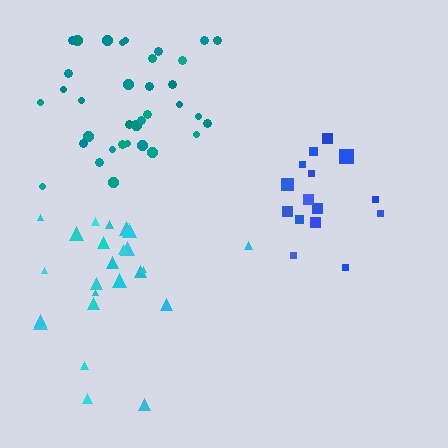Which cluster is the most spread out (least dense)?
Cyan.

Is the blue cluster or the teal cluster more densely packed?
Blue.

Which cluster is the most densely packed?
Blue.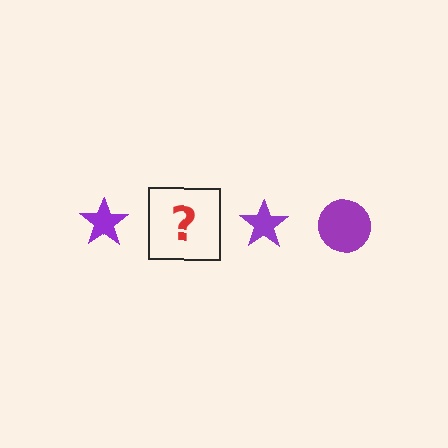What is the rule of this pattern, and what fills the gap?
The rule is that the pattern cycles through star, circle shapes in purple. The gap should be filled with a purple circle.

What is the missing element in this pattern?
The missing element is a purple circle.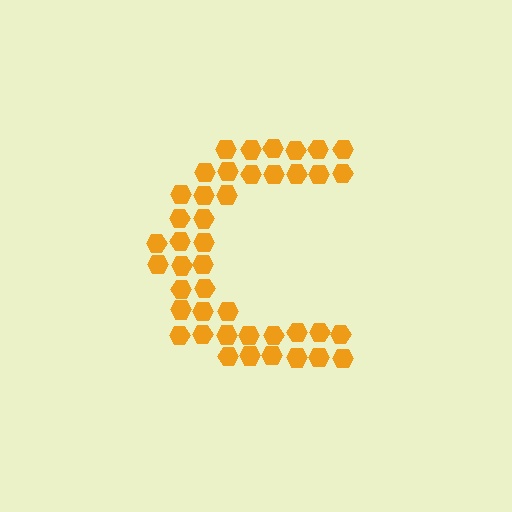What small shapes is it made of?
It is made of small hexagons.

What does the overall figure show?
The overall figure shows the letter C.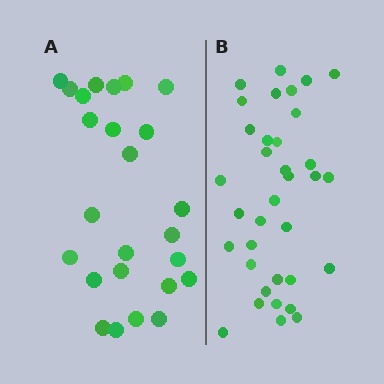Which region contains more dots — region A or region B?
Region B (the right region) has more dots.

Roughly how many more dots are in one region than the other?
Region B has roughly 10 or so more dots than region A.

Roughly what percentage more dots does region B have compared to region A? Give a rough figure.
About 40% more.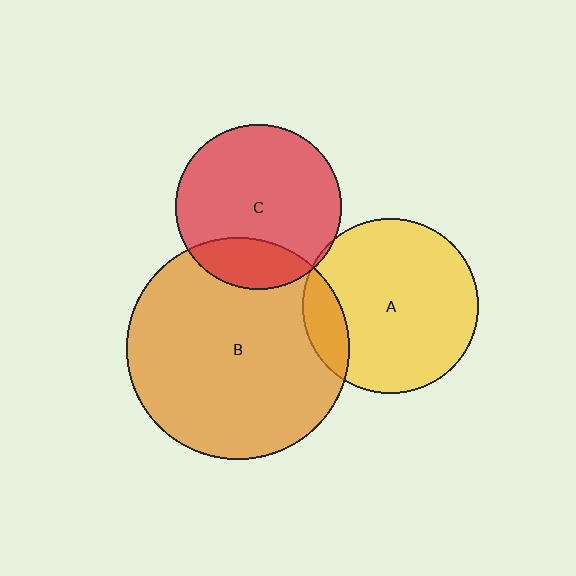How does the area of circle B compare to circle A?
Approximately 1.6 times.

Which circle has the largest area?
Circle B (orange).